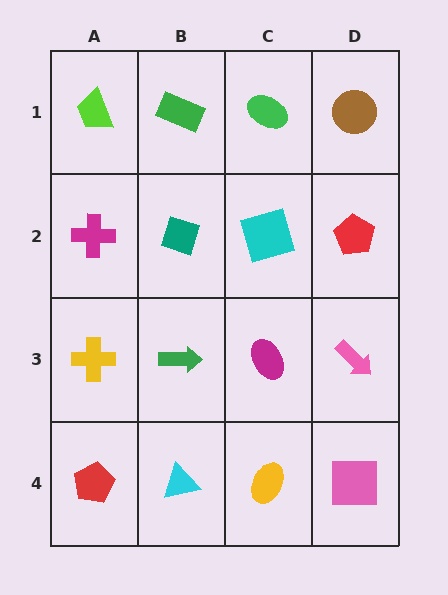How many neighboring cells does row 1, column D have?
2.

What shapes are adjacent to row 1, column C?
A cyan square (row 2, column C), a green rectangle (row 1, column B), a brown circle (row 1, column D).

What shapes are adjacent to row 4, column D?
A pink arrow (row 3, column D), a yellow ellipse (row 4, column C).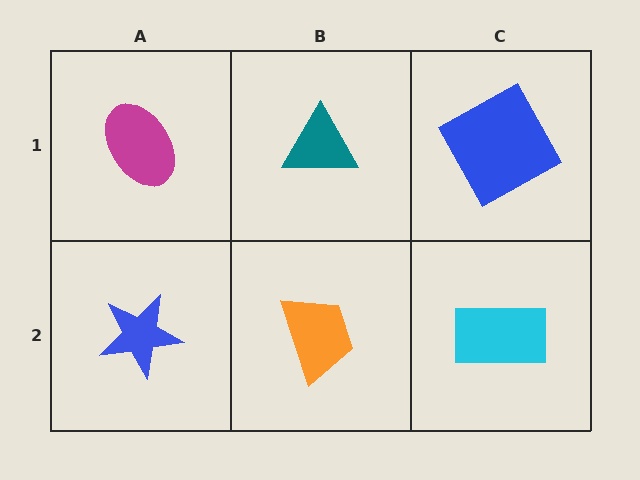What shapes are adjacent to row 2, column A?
A magenta ellipse (row 1, column A), an orange trapezoid (row 2, column B).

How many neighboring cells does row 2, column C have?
2.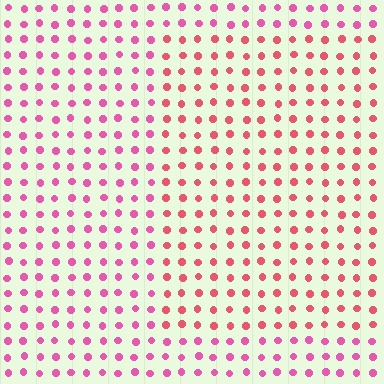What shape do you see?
I see a rectangle.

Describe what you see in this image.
The image is filled with small pink elements in a uniform arrangement. A rectangle-shaped region is visible where the elements are tinted to a slightly different hue, forming a subtle color boundary.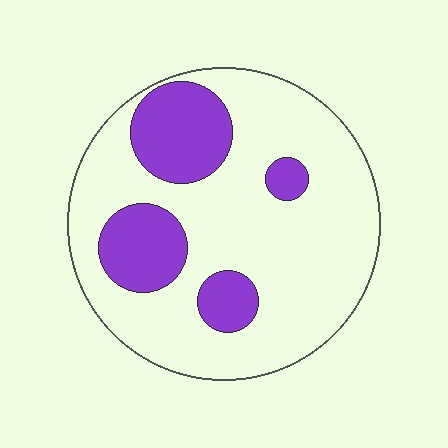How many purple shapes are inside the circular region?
4.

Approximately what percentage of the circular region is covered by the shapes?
Approximately 25%.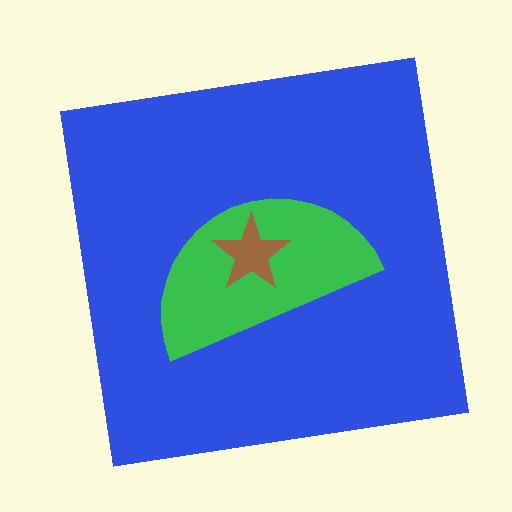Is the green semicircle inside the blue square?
Yes.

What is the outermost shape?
The blue square.